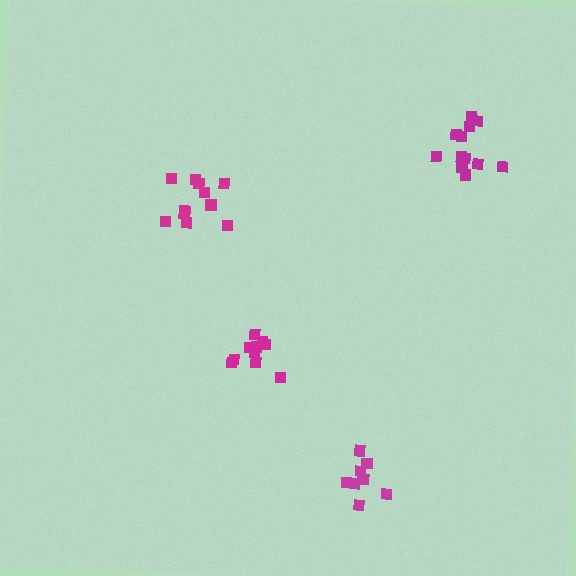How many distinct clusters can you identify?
There are 4 distinct clusters.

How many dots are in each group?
Group 1: 10 dots, Group 2: 9 dots, Group 3: 11 dots, Group 4: 13 dots (43 total).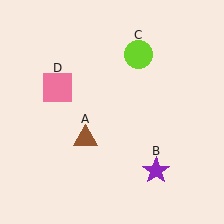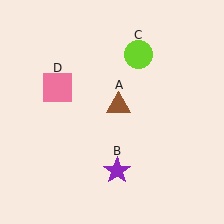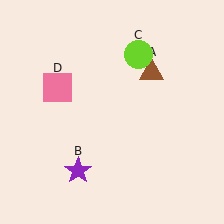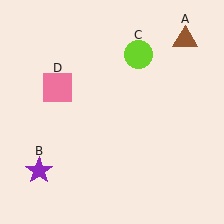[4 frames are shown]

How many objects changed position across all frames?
2 objects changed position: brown triangle (object A), purple star (object B).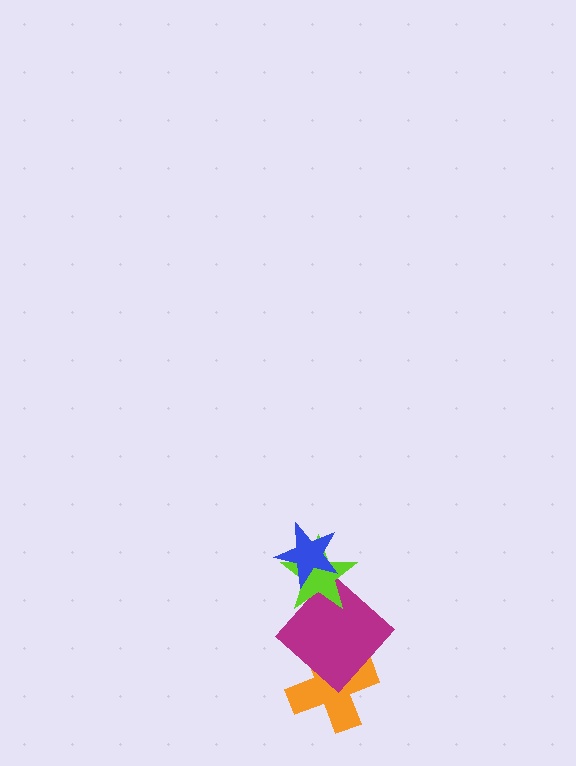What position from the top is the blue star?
The blue star is 1st from the top.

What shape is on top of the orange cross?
The magenta diamond is on top of the orange cross.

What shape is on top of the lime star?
The blue star is on top of the lime star.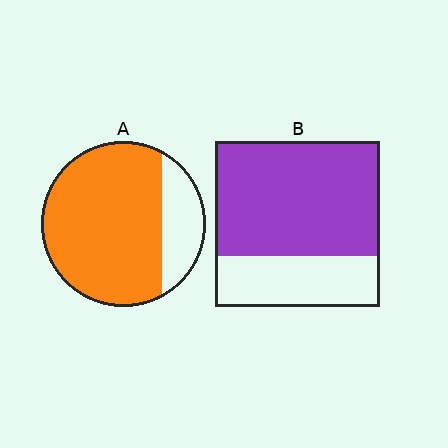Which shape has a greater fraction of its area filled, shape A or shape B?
Shape A.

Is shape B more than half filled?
Yes.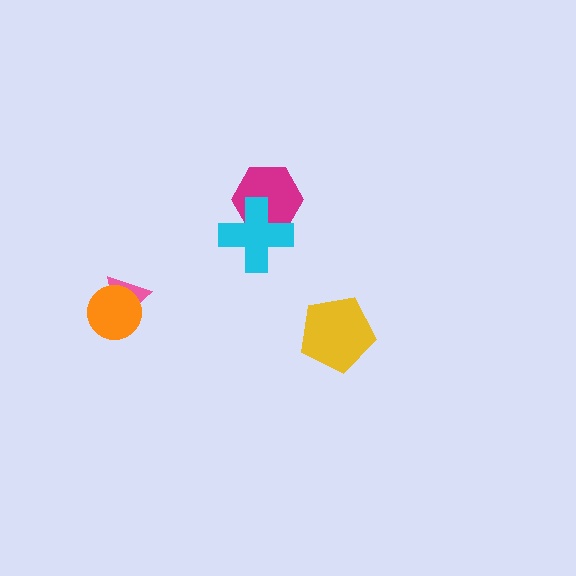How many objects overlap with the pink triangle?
1 object overlaps with the pink triangle.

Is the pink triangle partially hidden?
Yes, it is partially covered by another shape.